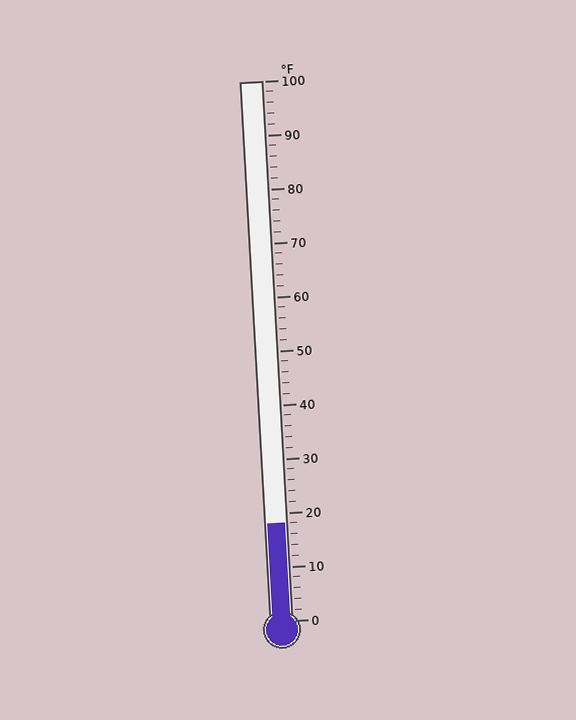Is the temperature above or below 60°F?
The temperature is below 60°F.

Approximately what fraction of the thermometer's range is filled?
The thermometer is filled to approximately 20% of its range.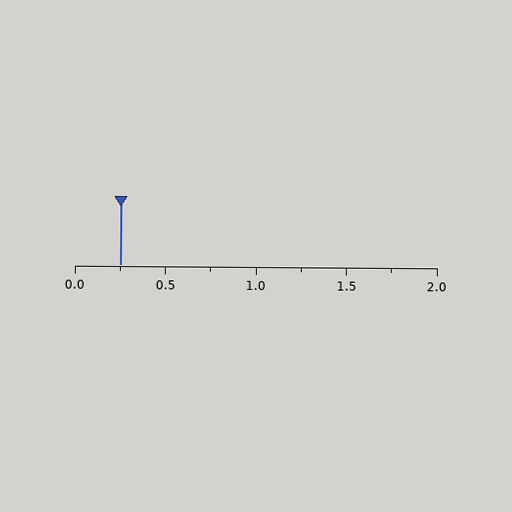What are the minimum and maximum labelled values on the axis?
The axis runs from 0.0 to 2.0.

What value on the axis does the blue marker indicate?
The marker indicates approximately 0.25.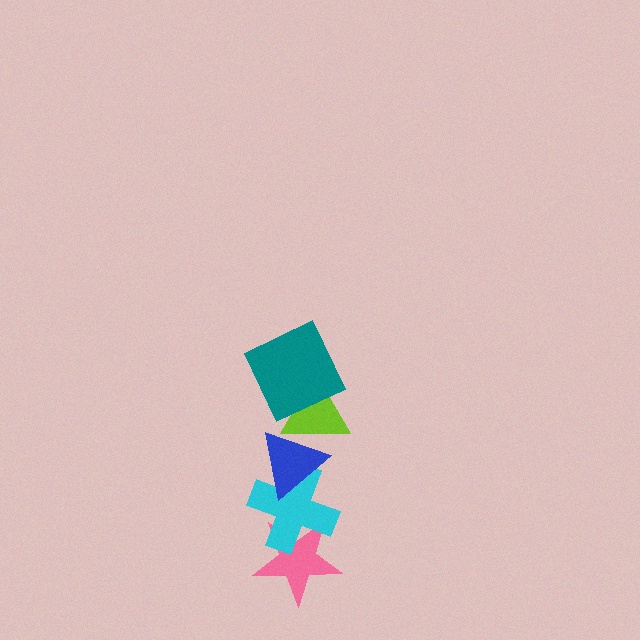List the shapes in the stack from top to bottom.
From top to bottom: the teal square, the lime triangle, the blue triangle, the cyan cross, the pink star.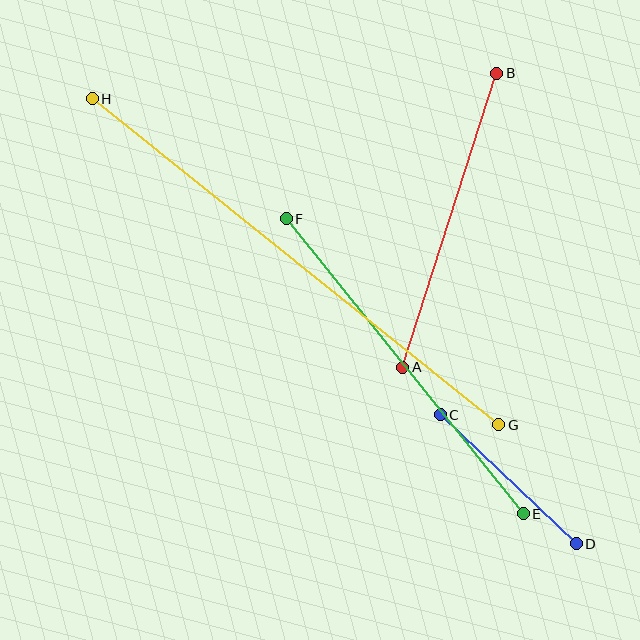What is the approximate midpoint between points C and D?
The midpoint is at approximately (508, 479) pixels.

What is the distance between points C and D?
The distance is approximately 188 pixels.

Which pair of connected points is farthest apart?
Points G and H are farthest apart.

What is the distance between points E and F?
The distance is approximately 378 pixels.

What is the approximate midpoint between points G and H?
The midpoint is at approximately (295, 262) pixels.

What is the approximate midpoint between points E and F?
The midpoint is at approximately (405, 366) pixels.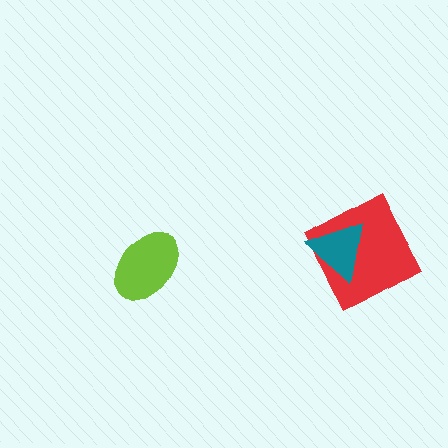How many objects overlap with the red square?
1 object overlaps with the red square.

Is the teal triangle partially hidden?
No, no other shape covers it.